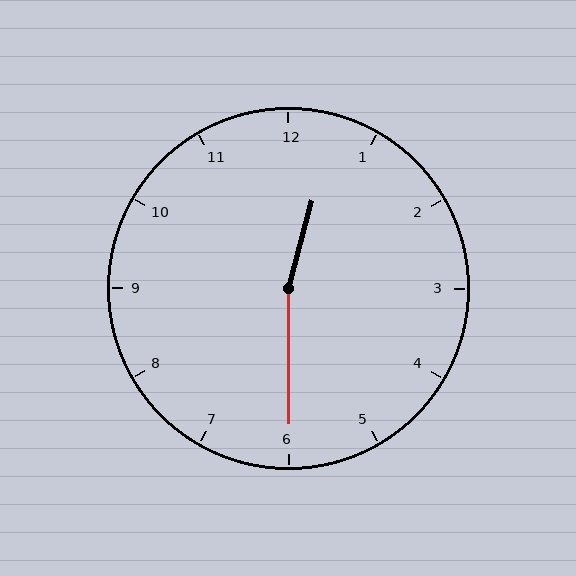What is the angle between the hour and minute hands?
Approximately 165 degrees.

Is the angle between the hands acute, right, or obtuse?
It is obtuse.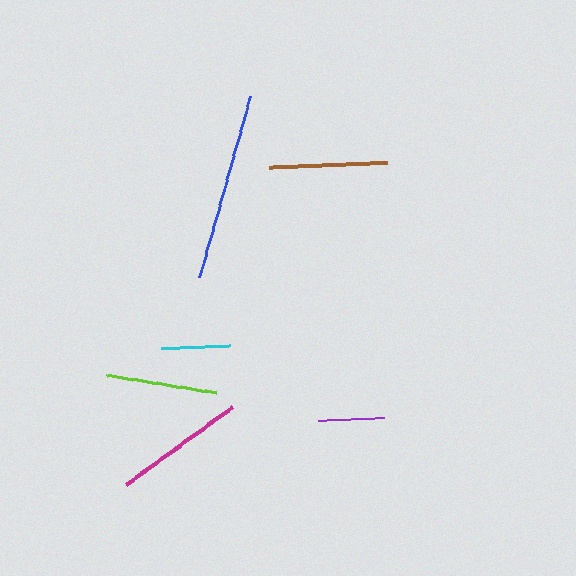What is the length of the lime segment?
The lime segment is approximately 111 pixels long.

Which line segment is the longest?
The blue line is the longest at approximately 187 pixels.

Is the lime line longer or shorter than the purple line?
The lime line is longer than the purple line.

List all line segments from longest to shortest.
From longest to shortest: blue, magenta, brown, lime, cyan, purple.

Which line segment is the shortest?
The purple line is the shortest at approximately 67 pixels.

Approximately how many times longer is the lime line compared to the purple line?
The lime line is approximately 1.6 times the length of the purple line.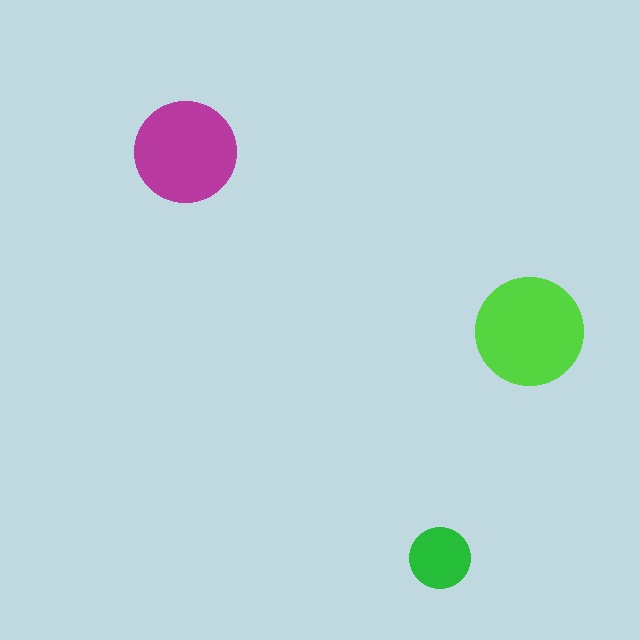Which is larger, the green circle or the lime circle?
The lime one.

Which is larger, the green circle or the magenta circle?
The magenta one.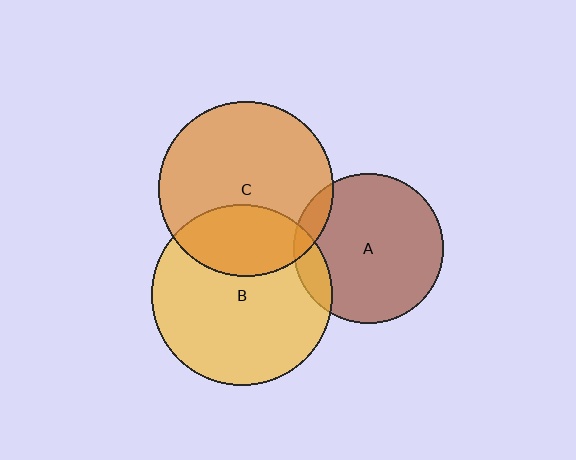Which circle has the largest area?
Circle B (yellow).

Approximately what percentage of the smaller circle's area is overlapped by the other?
Approximately 10%.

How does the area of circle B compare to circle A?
Approximately 1.5 times.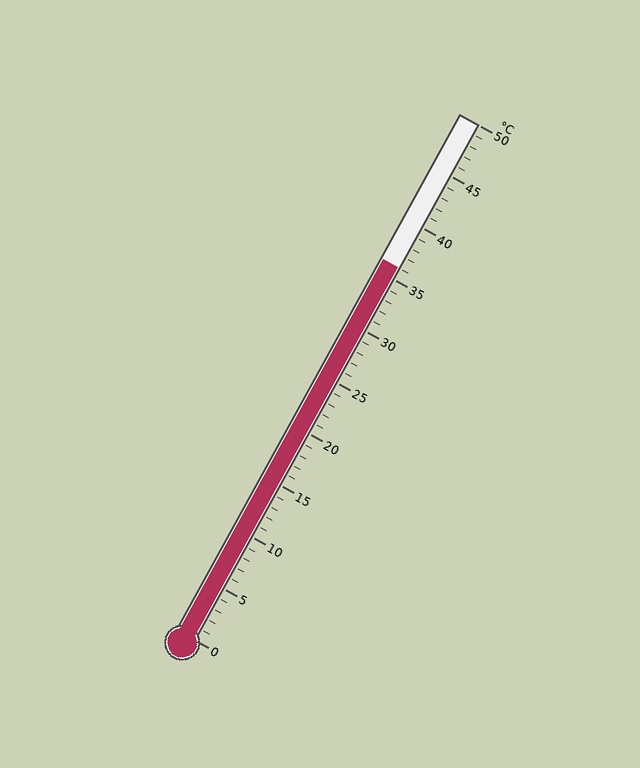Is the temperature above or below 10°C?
The temperature is above 10°C.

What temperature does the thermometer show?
The thermometer shows approximately 36°C.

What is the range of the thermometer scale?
The thermometer scale ranges from 0°C to 50°C.